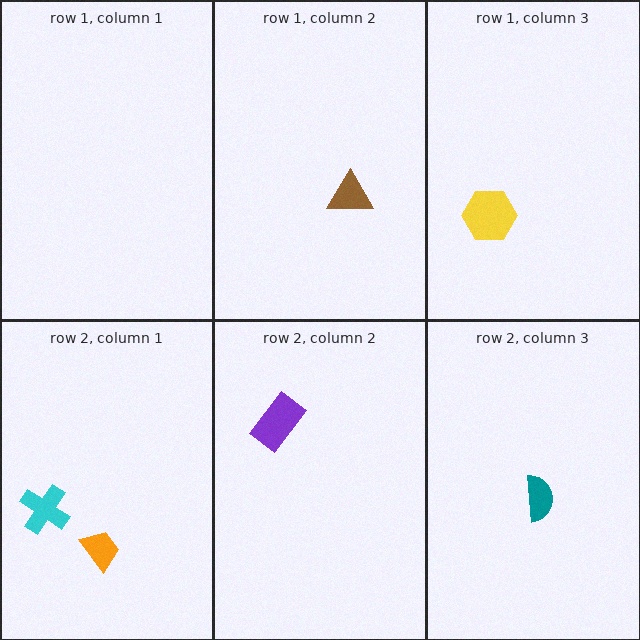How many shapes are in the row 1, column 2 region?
1.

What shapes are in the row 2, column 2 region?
The purple rectangle.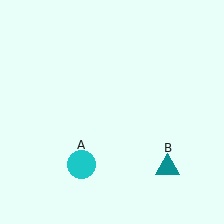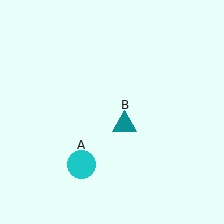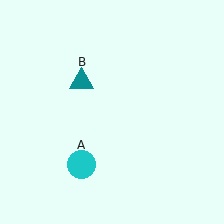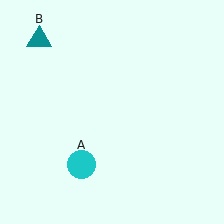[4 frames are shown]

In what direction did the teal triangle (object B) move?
The teal triangle (object B) moved up and to the left.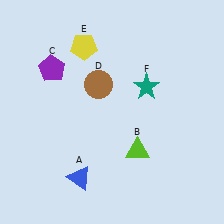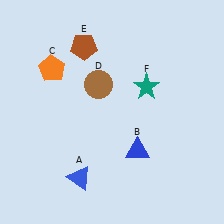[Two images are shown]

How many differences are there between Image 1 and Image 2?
There are 3 differences between the two images.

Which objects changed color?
B changed from lime to blue. C changed from purple to orange. E changed from yellow to brown.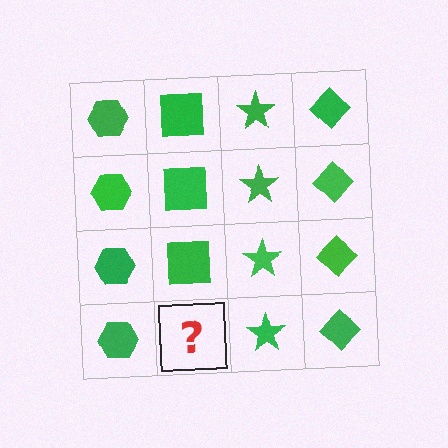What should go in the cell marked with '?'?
The missing cell should contain a green square.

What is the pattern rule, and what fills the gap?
The rule is that each column has a consistent shape. The gap should be filled with a green square.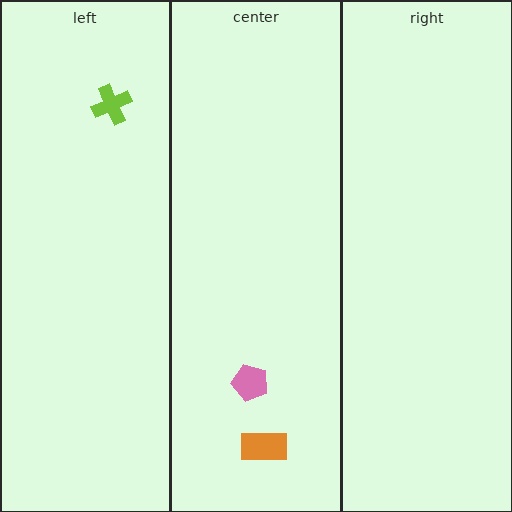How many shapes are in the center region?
2.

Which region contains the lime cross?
The left region.